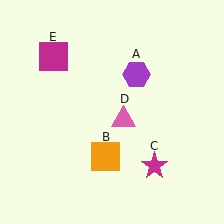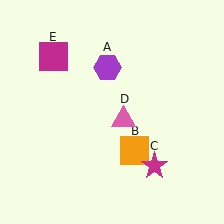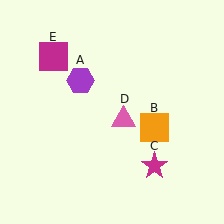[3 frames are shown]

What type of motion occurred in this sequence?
The purple hexagon (object A), orange square (object B) rotated counterclockwise around the center of the scene.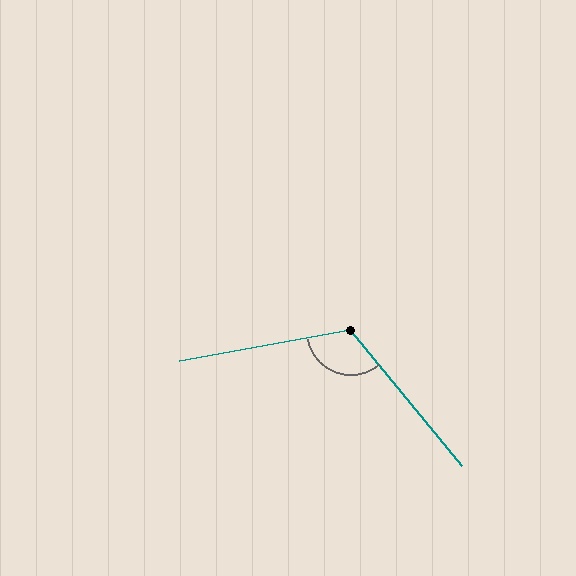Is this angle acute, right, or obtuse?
It is obtuse.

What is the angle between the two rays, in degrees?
Approximately 119 degrees.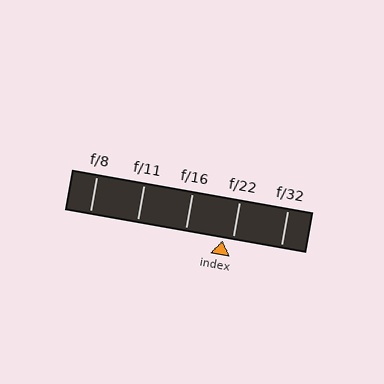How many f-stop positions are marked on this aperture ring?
There are 5 f-stop positions marked.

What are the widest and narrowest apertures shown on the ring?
The widest aperture shown is f/8 and the narrowest is f/32.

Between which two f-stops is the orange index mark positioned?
The index mark is between f/16 and f/22.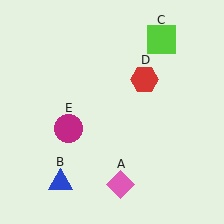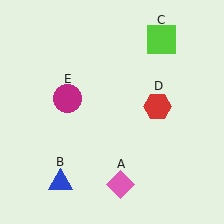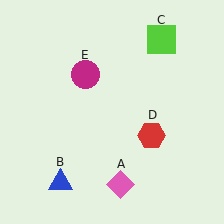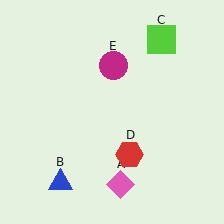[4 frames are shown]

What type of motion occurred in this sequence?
The red hexagon (object D), magenta circle (object E) rotated clockwise around the center of the scene.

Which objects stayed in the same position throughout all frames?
Pink diamond (object A) and blue triangle (object B) and lime square (object C) remained stationary.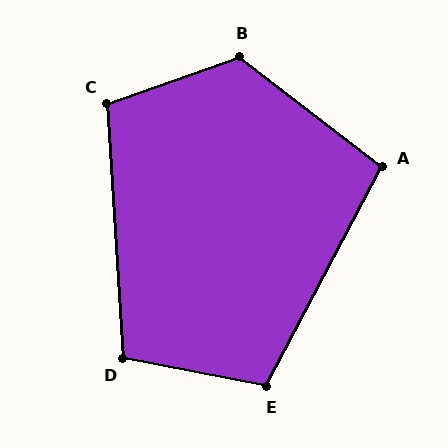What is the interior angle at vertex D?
Approximately 105 degrees (obtuse).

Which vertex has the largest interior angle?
B, at approximately 123 degrees.